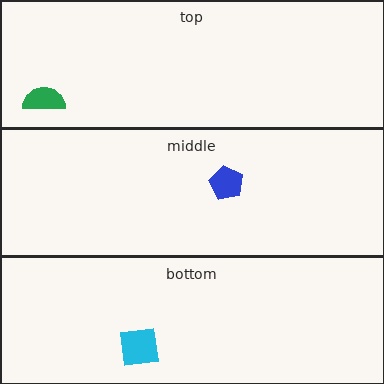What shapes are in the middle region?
The blue pentagon.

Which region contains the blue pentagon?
The middle region.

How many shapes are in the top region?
1.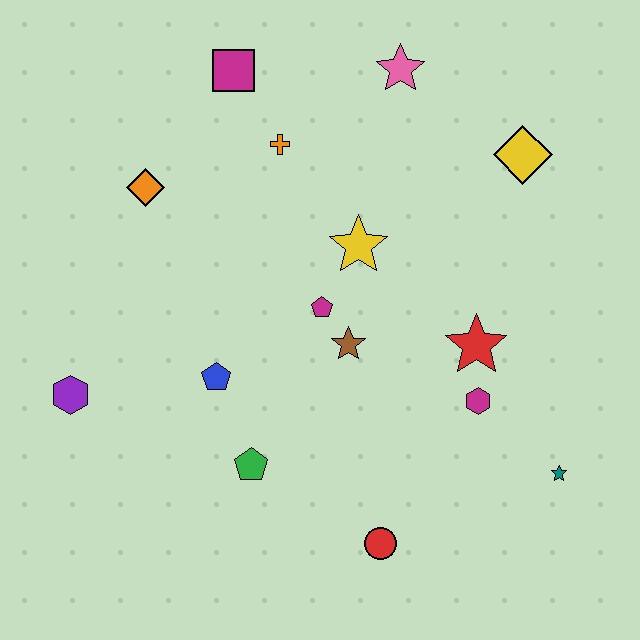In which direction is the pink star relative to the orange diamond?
The pink star is to the right of the orange diamond.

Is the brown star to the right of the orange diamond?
Yes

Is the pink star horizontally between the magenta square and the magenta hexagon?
Yes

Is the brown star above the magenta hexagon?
Yes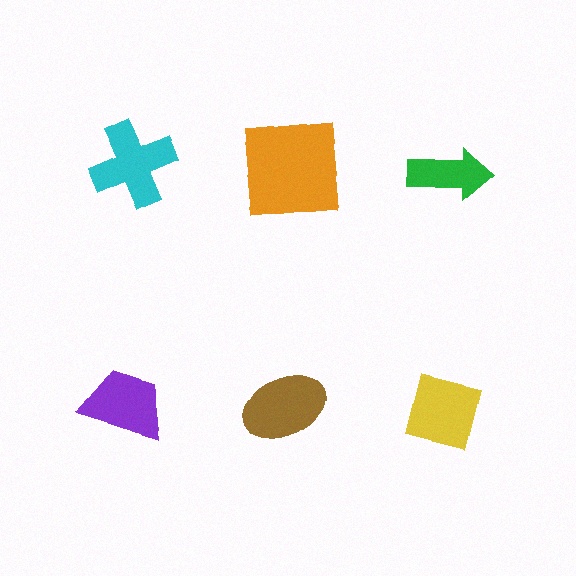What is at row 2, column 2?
A brown ellipse.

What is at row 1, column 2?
An orange square.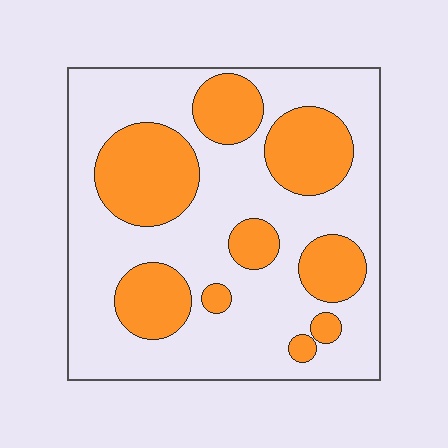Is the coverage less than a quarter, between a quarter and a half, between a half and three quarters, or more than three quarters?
Between a quarter and a half.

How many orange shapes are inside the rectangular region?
9.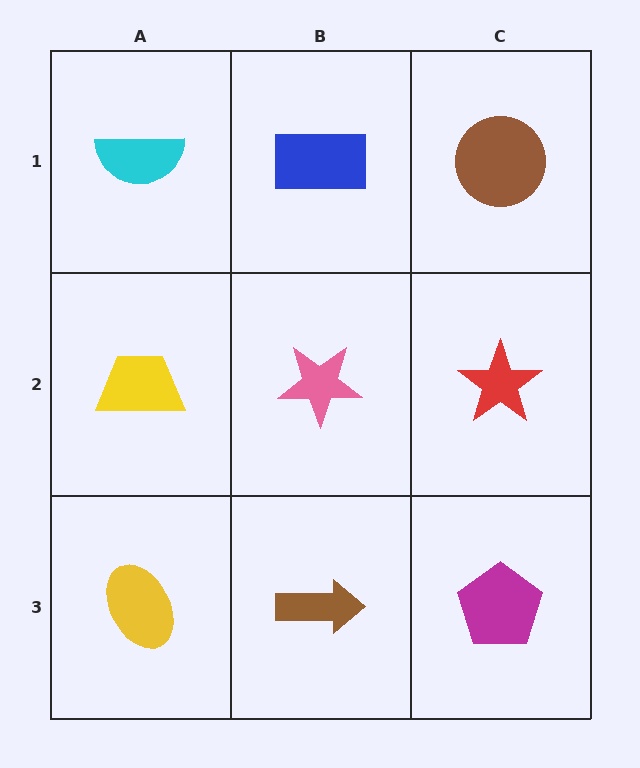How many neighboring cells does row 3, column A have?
2.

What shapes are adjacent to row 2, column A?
A cyan semicircle (row 1, column A), a yellow ellipse (row 3, column A), a pink star (row 2, column B).